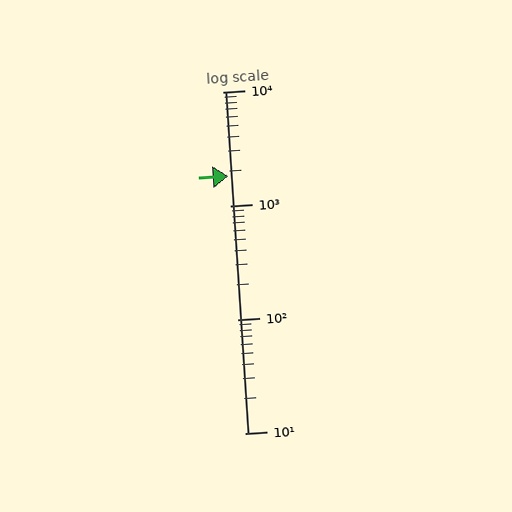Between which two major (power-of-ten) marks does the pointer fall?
The pointer is between 1000 and 10000.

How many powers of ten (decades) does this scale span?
The scale spans 3 decades, from 10 to 10000.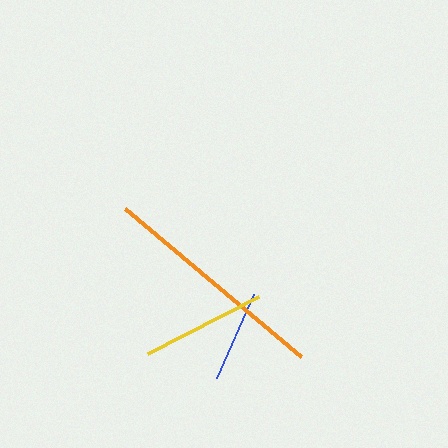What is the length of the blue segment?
The blue segment is approximately 91 pixels long.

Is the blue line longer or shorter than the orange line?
The orange line is longer than the blue line.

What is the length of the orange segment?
The orange segment is approximately 230 pixels long.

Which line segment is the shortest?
The blue line is the shortest at approximately 91 pixels.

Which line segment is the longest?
The orange line is the longest at approximately 230 pixels.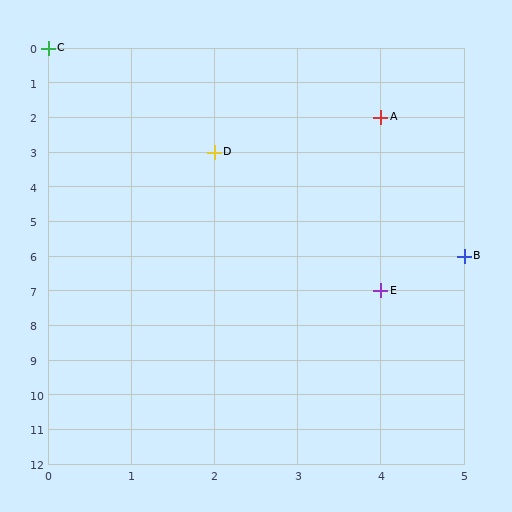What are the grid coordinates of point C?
Point C is at grid coordinates (0, 0).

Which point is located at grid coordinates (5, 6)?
Point B is at (5, 6).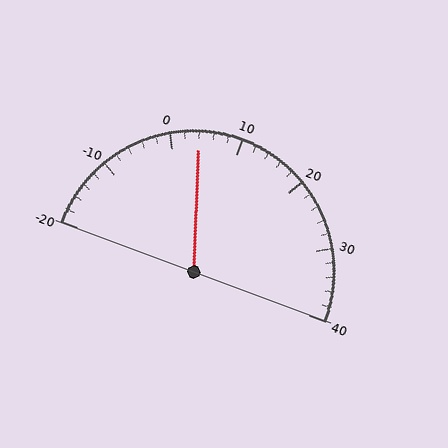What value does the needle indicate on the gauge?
The needle indicates approximately 4.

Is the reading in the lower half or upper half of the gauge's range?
The reading is in the lower half of the range (-20 to 40).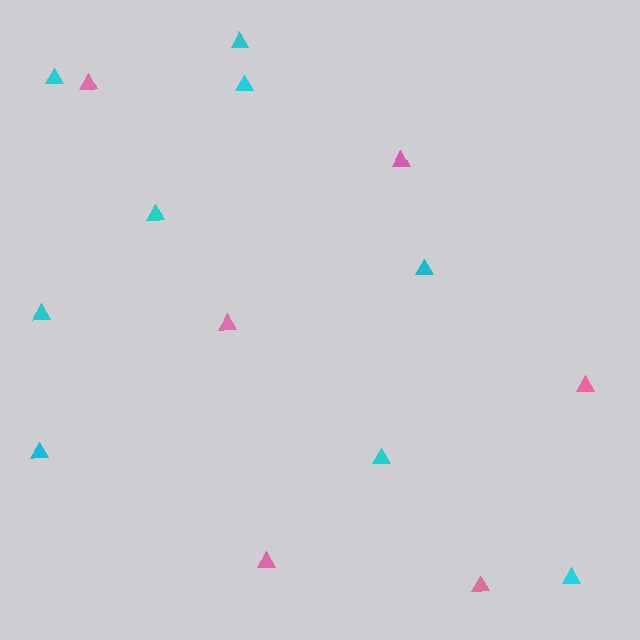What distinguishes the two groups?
There are 2 groups: one group of cyan triangles (9) and one group of pink triangles (6).